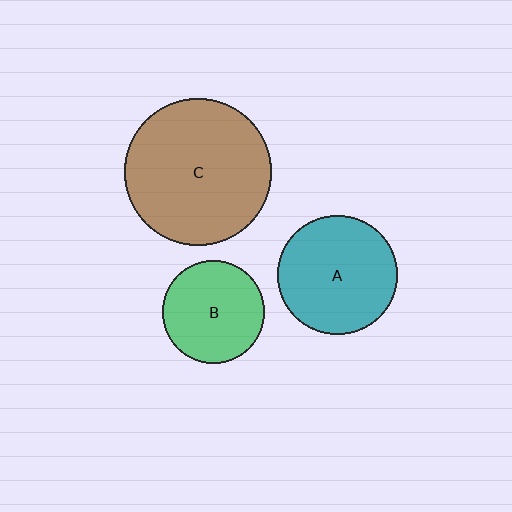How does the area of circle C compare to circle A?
Approximately 1.5 times.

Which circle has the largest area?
Circle C (brown).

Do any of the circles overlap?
No, none of the circles overlap.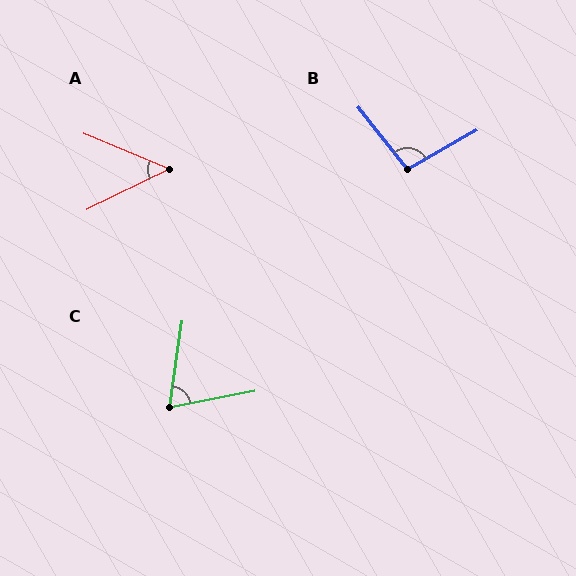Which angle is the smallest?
A, at approximately 49 degrees.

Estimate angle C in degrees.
Approximately 70 degrees.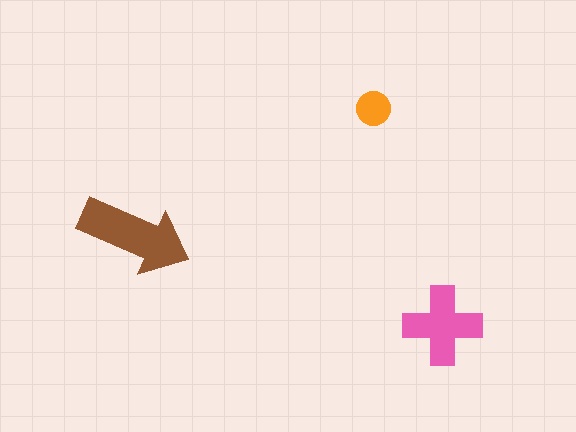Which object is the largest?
The brown arrow.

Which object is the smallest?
The orange circle.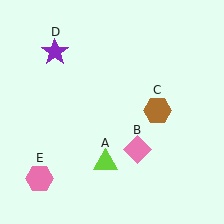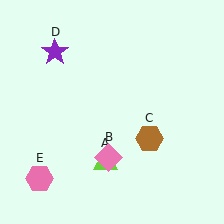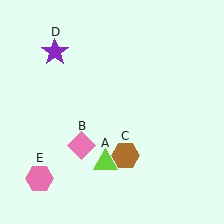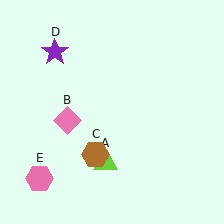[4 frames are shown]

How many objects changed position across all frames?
2 objects changed position: pink diamond (object B), brown hexagon (object C).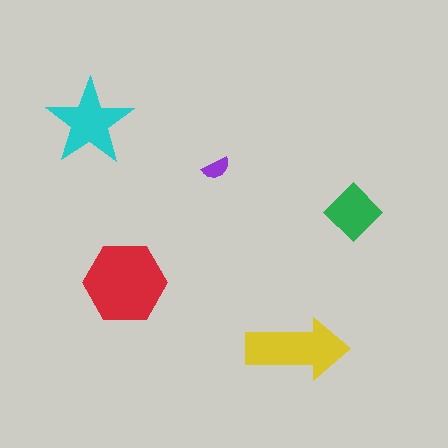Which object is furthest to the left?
The cyan star is leftmost.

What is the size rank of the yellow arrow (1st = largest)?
2nd.